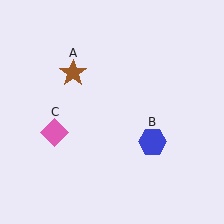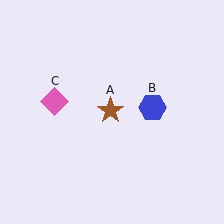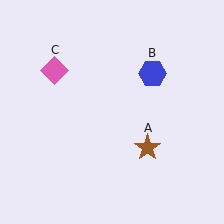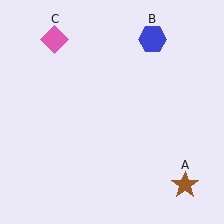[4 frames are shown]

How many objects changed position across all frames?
3 objects changed position: brown star (object A), blue hexagon (object B), pink diamond (object C).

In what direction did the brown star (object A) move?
The brown star (object A) moved down and to the right.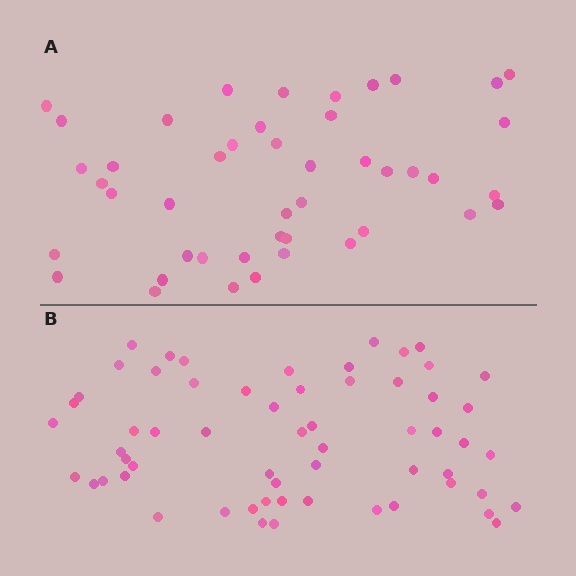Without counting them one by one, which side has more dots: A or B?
Region B (the bottom region) has more dots.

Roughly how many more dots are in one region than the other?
Region B has approximately 15 more dots than region A.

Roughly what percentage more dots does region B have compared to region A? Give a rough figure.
About 35% more.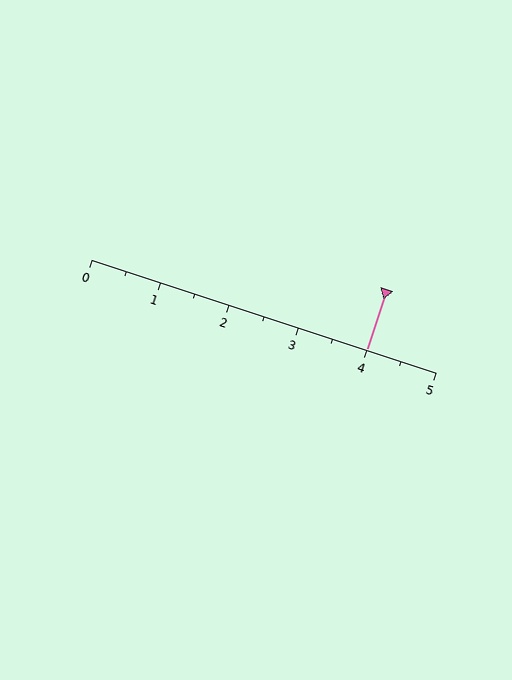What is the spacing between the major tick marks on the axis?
The major ticks are spaced 1 apart.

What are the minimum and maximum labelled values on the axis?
The axis runs from 0 to 5.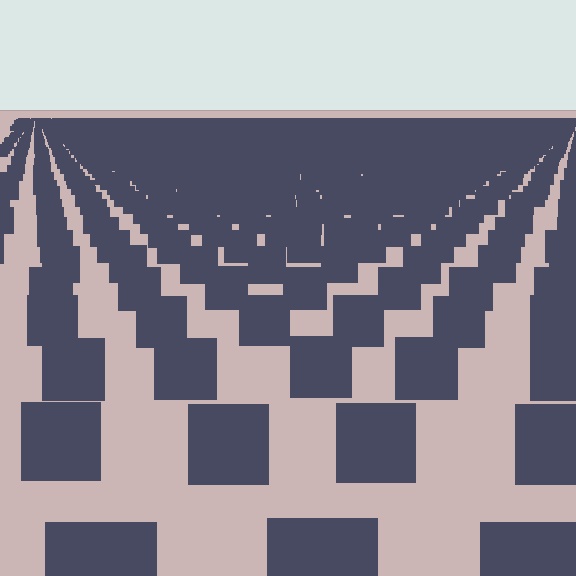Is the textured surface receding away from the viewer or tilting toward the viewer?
The surface is receding away from the viewer. Texture elements get smaller and denser toward the top.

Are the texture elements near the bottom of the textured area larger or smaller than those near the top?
Larger. Near the bottom, elements are closer to the viewer and appear at a bigger on-screen size.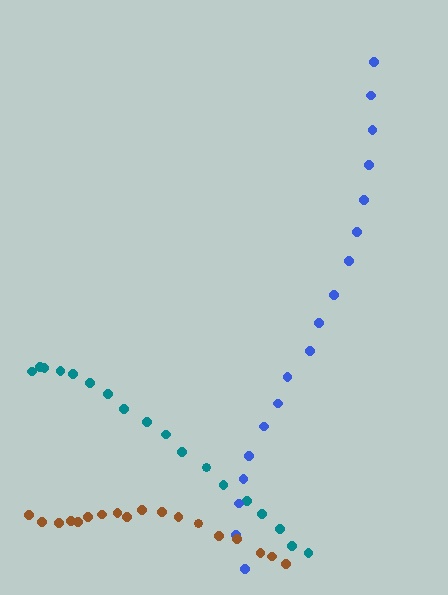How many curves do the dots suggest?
There are 3 distinct paths.